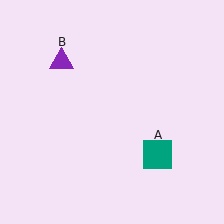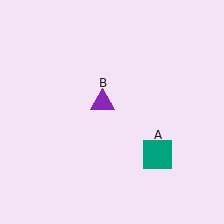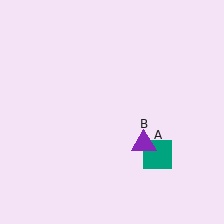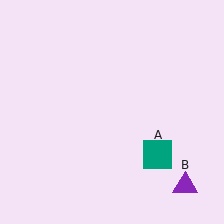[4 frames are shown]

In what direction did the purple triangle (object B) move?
The purple triangle (object B) moved down and to the right.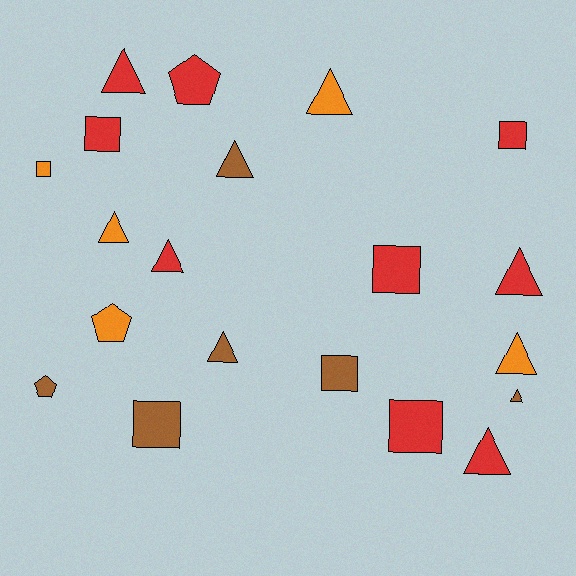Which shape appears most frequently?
Triangle, with 10 objects.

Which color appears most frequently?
Red, with 9 objects.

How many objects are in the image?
There are 20 objects.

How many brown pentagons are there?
There is 1 brown pentagon.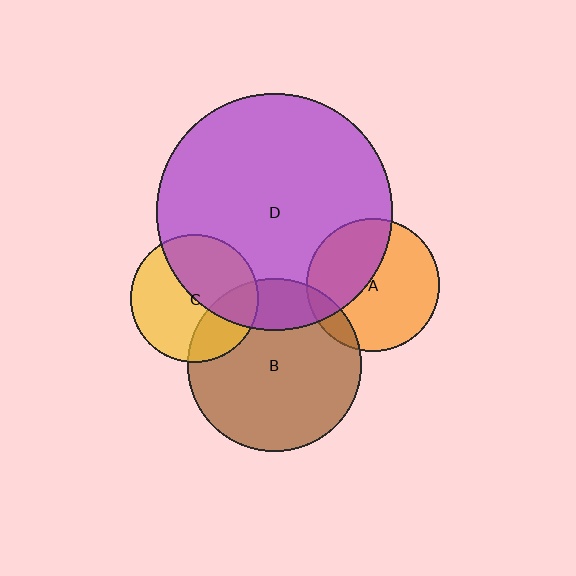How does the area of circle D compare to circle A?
Approximately 3.2 times.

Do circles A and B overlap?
Yes.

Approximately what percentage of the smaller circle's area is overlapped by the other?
Approximately 10%.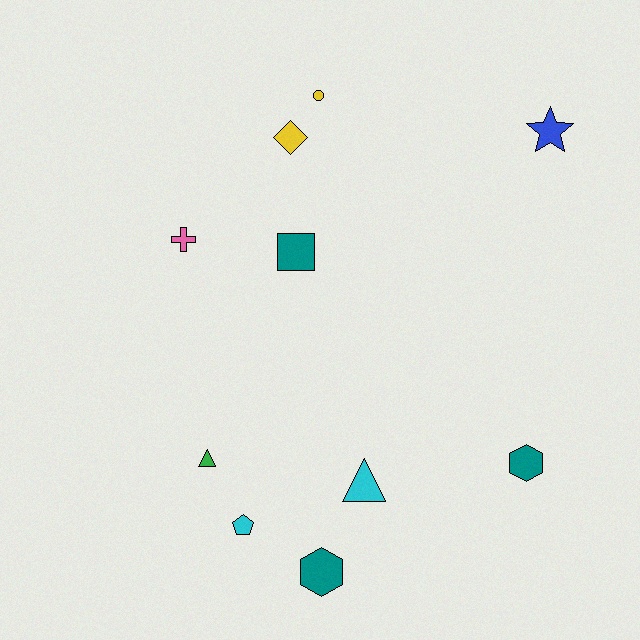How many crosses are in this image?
There is 1 cross.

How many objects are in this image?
There are 10 objects.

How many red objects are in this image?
There are no red objects.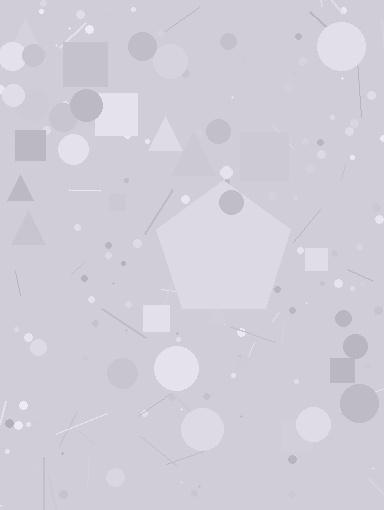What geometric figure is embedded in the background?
A pentagon is embedded in the background.